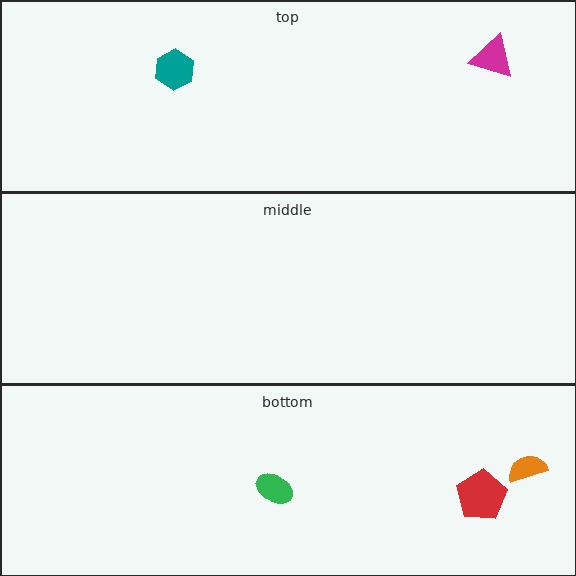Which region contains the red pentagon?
The bottom region.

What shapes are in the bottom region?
The red pentagon, the orange semicircle, the green ellipse.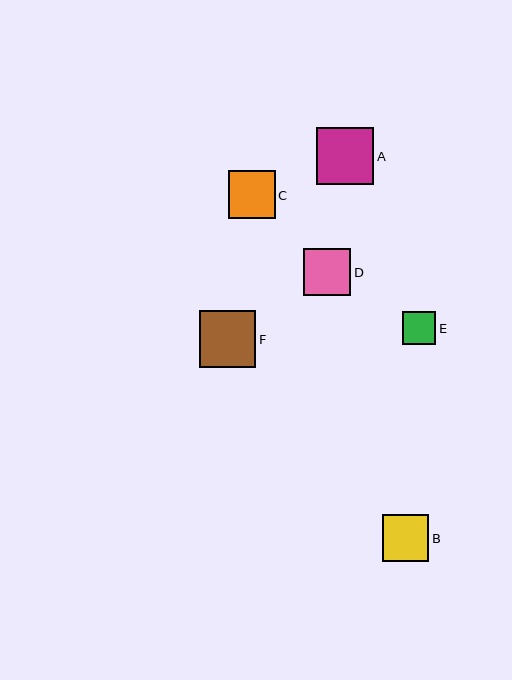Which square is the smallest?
Square E is the smallest with a size of approximately 33 pixels.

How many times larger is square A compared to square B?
Square A is approximately 1.2 times the size of square B.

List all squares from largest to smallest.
From largest to smallest: A, F, C, D, B, E.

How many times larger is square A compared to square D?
Square A is approximately 1.2 times the size of square D.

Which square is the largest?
Square A is the largest with a size of approximately 57 pixels.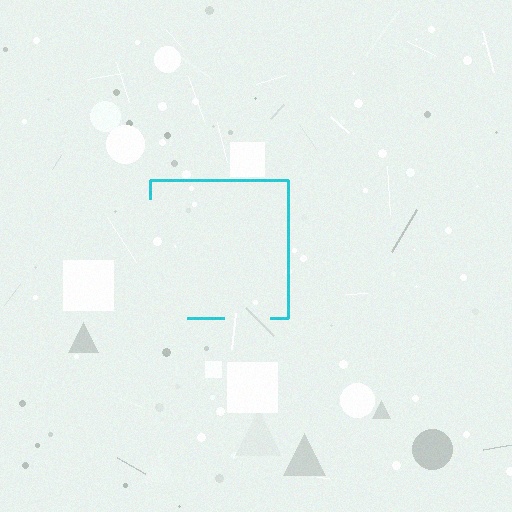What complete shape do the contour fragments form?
The contour fragments form a square.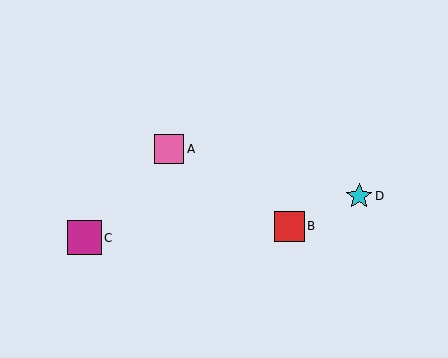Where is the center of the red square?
The center of the red square is at (289, 226).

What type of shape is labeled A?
Shape A is a pink square.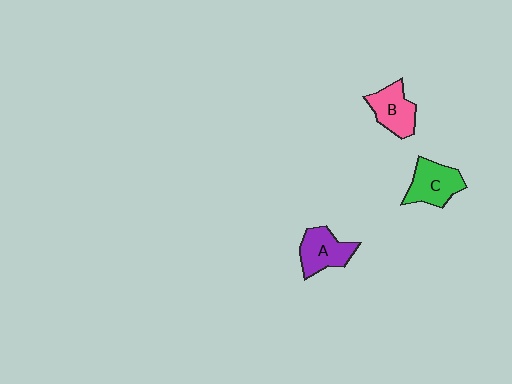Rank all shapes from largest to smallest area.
From largest to smallest: C (green), A (purple), B (pink).